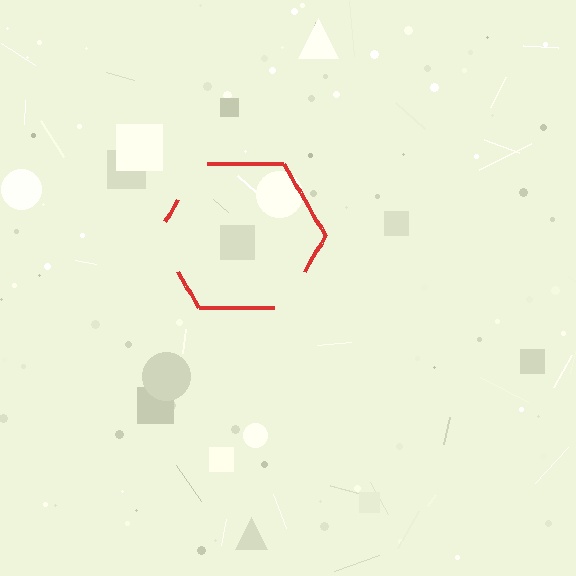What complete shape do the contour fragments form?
The contour fragments form a hexagon.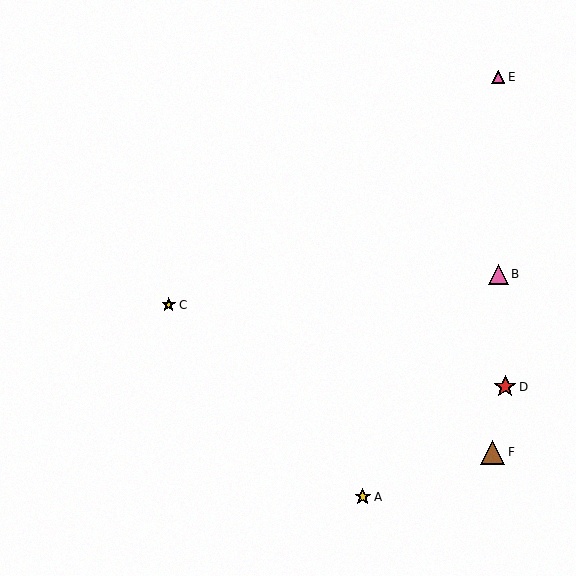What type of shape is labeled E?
Shape E is a pink triangle.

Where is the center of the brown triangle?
The center of the brown triangle is at (493, 452).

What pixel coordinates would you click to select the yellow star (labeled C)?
Click at (169, 305) to select the yellow star C.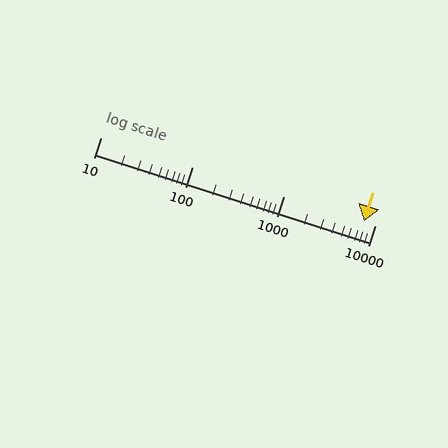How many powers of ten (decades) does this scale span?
The scale spans 3 decades, from 10 to 10000.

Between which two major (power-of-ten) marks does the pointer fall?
The pointer is between 1000 and 10000.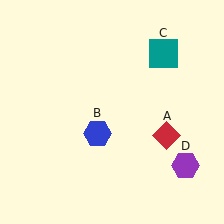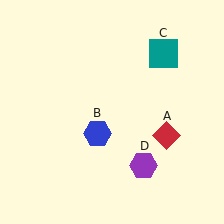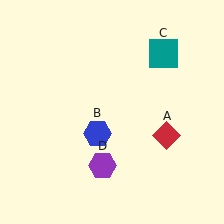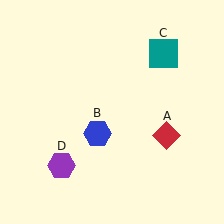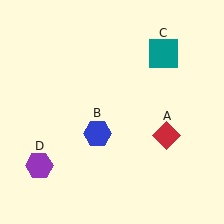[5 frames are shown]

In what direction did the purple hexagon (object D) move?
The purple hexagon (object D) moved left.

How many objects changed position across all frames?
1 object changed position: purple hexagon (object D).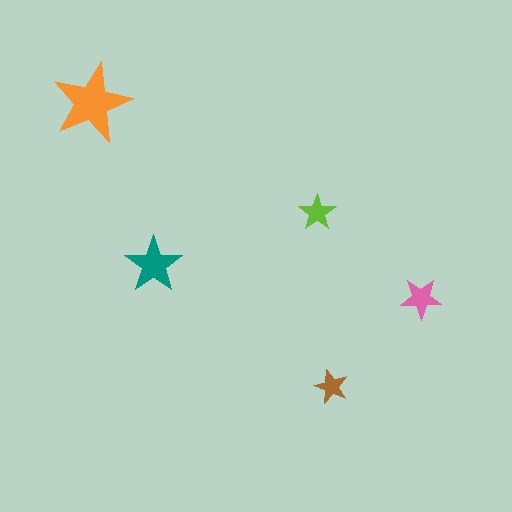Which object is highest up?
The orange star is topmost.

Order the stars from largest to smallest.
the orange one, the teal one, the pink one, the lime one, the brown one.